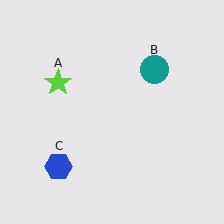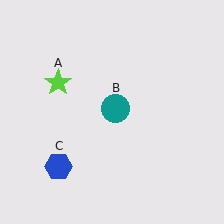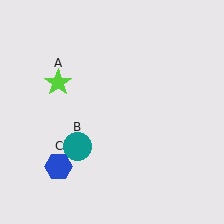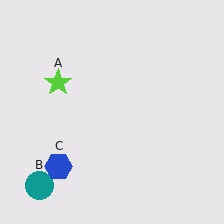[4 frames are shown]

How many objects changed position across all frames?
1 object changed position: teal circle (object B).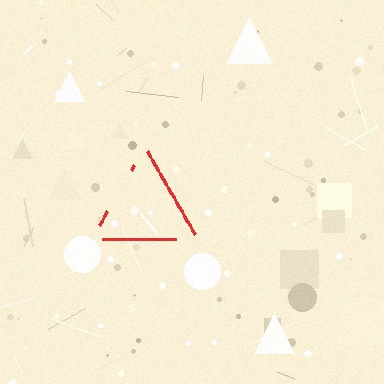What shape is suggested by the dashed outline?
The dashed outline suggests a triangle.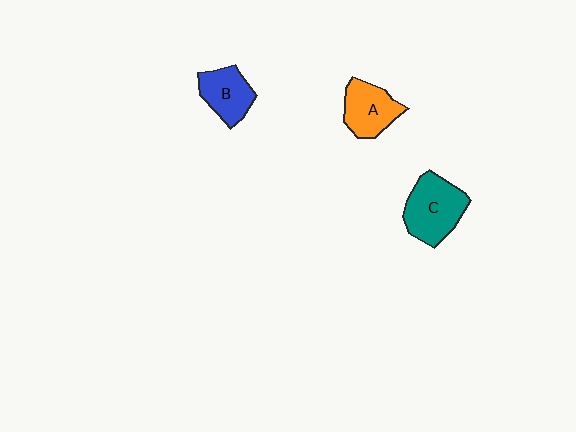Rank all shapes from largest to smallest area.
From largest to smallest: C (teal), A (orange), B (blue).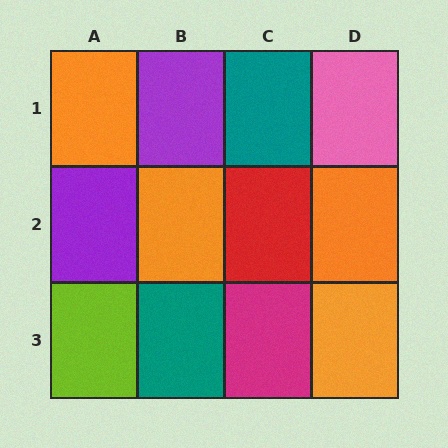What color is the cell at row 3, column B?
Teal.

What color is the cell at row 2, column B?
Orange.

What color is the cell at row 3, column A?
Lime.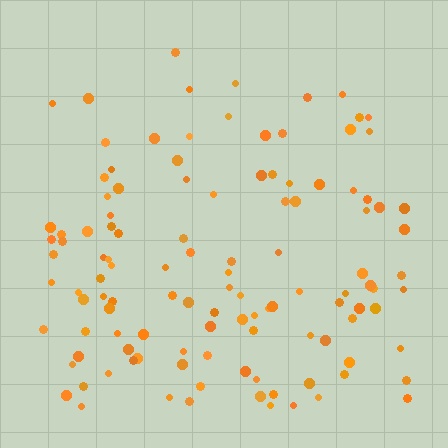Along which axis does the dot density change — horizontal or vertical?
Vertical.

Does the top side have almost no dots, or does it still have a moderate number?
Still a moderate number, just noticeably fewer than the bottom.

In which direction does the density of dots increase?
From top to bottom, with the bottom side densest.